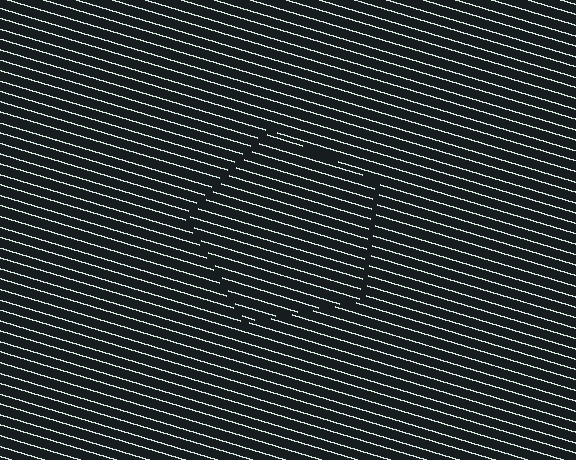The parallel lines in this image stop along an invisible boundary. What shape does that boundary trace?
An illusory pentagon. The interior of the shape contains the same grating, shifted by half a period — the contour is defined by the phase discontinuity where line-ends from the inner and outer gratings abut.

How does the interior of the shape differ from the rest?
The interior of the shape contains the same grating, shifted by half a period — the contour is defined by the phase discontinuity where line-ends from the inner and outer gratings abut.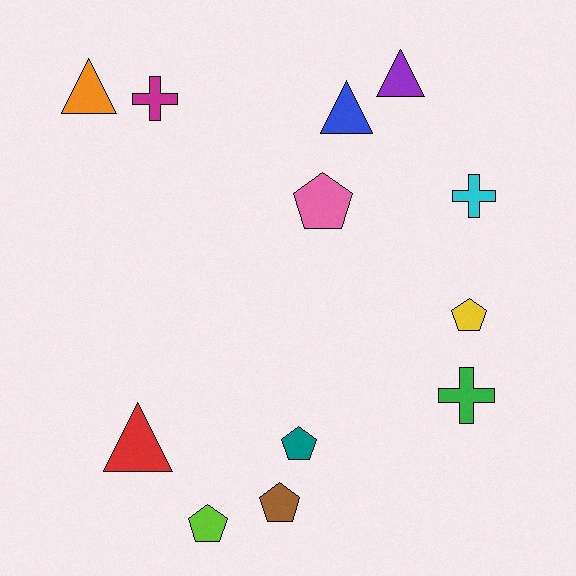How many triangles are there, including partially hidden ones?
There are 4 triangles.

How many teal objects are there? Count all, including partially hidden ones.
There is 1 teal object.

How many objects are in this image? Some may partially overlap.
There are 12 objects.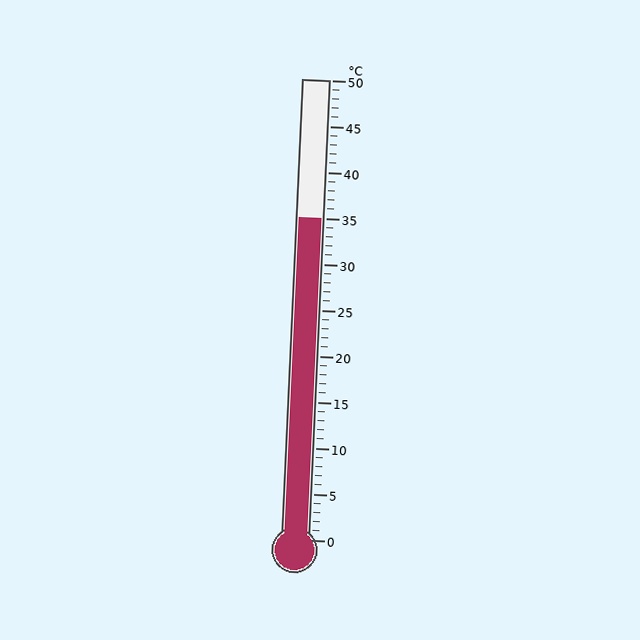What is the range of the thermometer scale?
The thermometer scale ranges from 0°C to 50°C.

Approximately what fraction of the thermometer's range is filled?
The thermometer is filled to approximately 70% of its range.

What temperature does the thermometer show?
The thermometer shows approximately 35°C.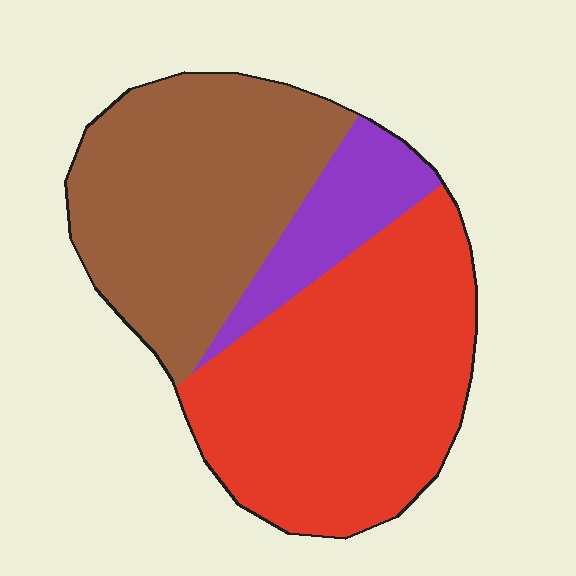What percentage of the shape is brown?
Brown covers about 40% of the shape.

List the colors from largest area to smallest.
From largest to smallest: red, brown, purple.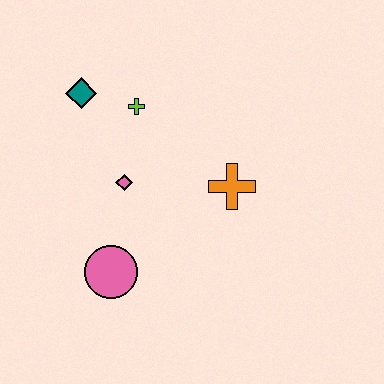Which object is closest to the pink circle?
The pink diamond is closest to the pink circle.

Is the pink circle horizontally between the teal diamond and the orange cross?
Yes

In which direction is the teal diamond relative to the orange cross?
The teal diamond is to the left of the orange cross.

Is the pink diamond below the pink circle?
No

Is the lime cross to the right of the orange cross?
No